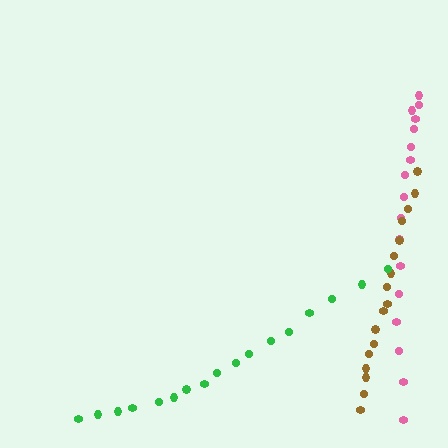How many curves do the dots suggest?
There are 3 distinct paths.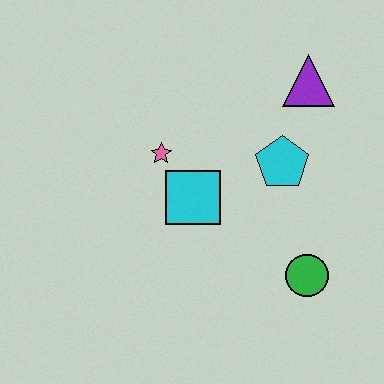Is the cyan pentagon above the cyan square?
Yes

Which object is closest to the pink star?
The cyan square is closest to the pink star.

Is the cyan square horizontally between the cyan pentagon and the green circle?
No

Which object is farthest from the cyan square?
The purple triangle is farthest from the cyan square.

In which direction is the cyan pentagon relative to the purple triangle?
The cyan pentagon is below the purple triangle.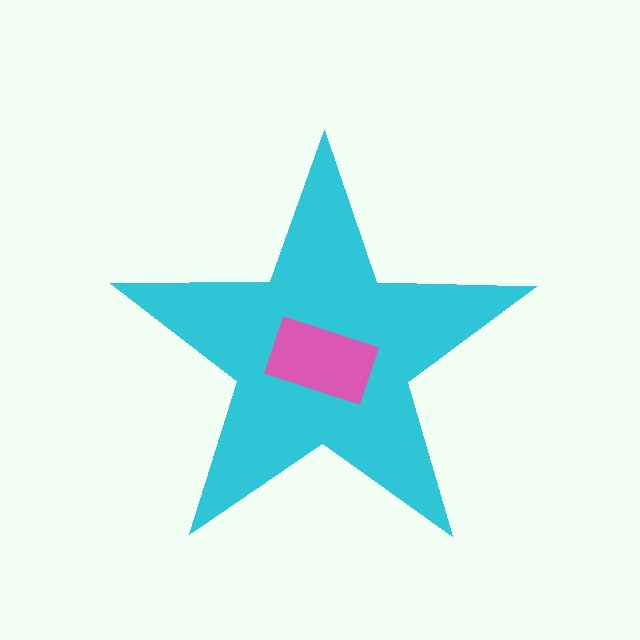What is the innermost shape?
The pink rectangle.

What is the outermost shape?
The cyan star.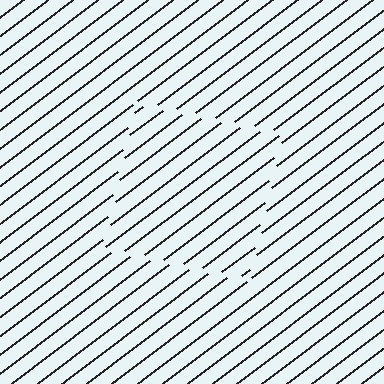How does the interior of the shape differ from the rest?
The interior of the shape contains the same grating, shifted by half a period — the contour is defined by the phase discontinuity where line-ends from the inner and outer gratings abut.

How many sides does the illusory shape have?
4 sides — the line-ends trace a square.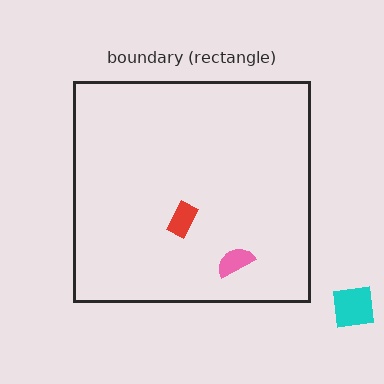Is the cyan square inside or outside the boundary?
Outside.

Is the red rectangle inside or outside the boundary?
Inside.